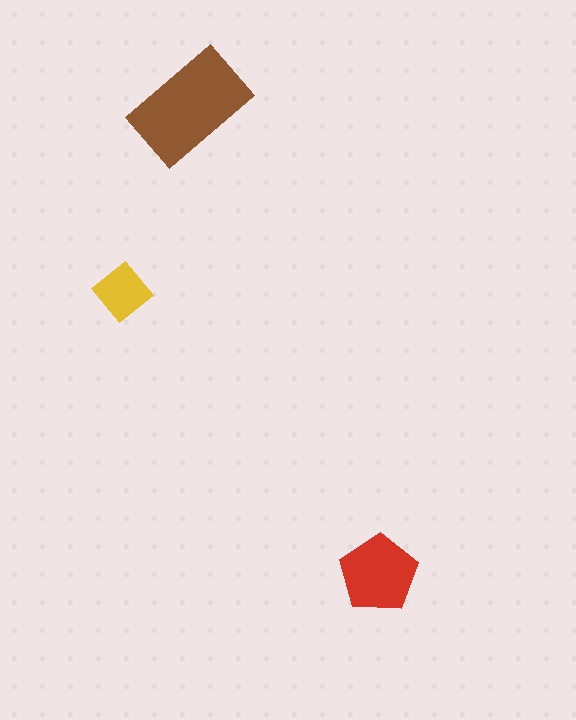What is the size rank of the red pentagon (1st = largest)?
2nd.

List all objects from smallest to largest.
The yellow diamond, the red pentagon, the brown rectangle.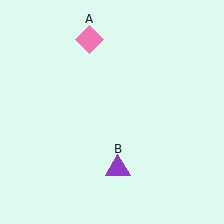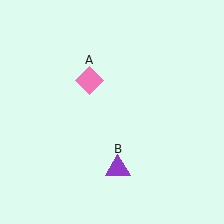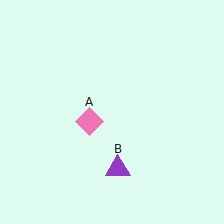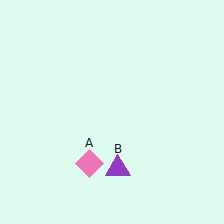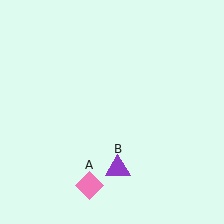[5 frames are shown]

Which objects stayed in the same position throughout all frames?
Purple triangle (object B) remained stationary.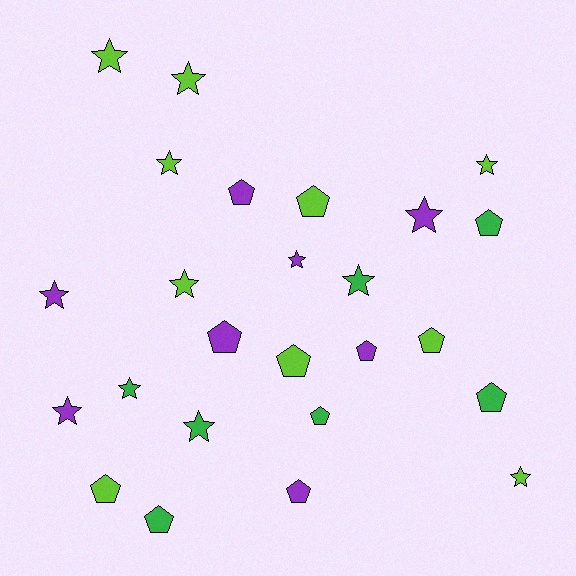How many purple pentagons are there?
There are 4 purple pentagons.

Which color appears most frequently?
Lime, with 10 objects.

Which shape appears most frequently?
Star, with 13 objects.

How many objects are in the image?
There are 25 objects.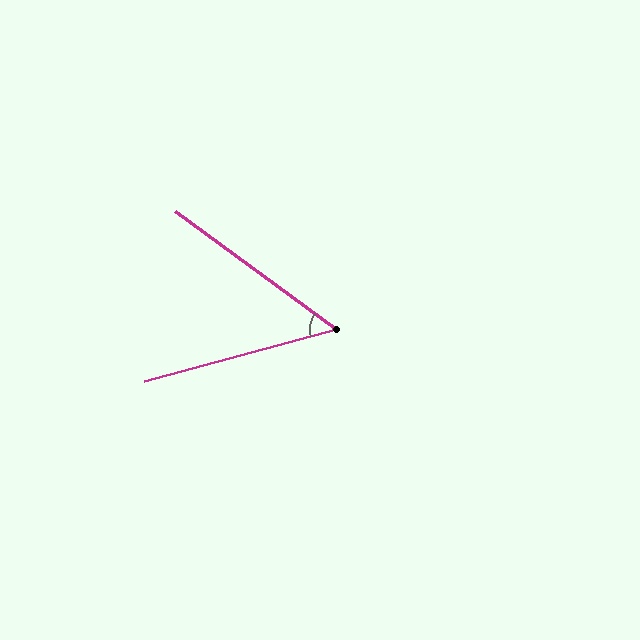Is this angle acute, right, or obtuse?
It is acute.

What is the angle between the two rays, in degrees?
Approximately 52 degrees.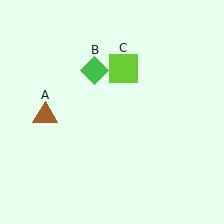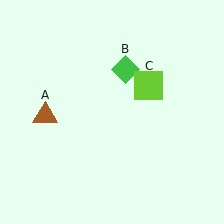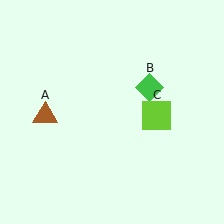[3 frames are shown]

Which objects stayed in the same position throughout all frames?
Brown triangle (object A) remained stationary.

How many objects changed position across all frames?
2 objects changed position: green diamond (object B), lime square (object C).